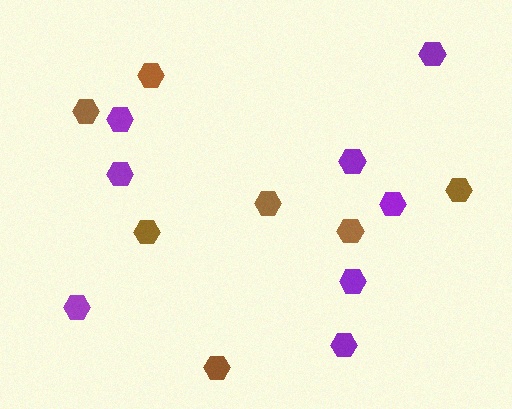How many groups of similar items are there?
There are 2 groups: one group of brown hexagons (7) and one group of purple hexagons (8).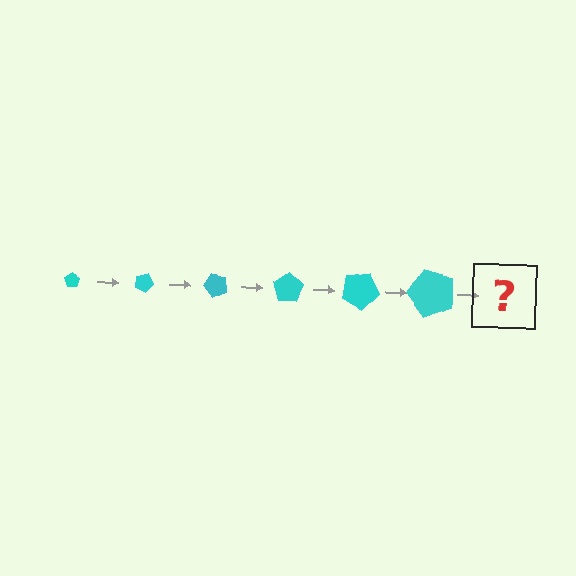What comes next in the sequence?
The next element should be a pentagon, larger than the previous one and rotated 150 degrees from the start.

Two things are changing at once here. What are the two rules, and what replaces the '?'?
The two rules are that the pentagon grows larger each step and it rotates 25 degrees each step. The '?' should be a pentagon, larger than the previous one and rotated 150 degrees from the start.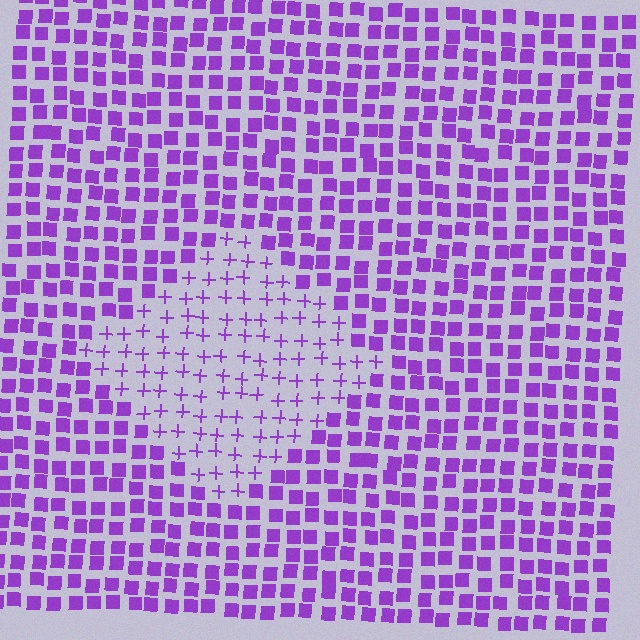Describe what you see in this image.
The image is filled with small purple elements arranged in a uniform grid. A diamond-shaped region contains plus signs, while the surrounding area contains squares. The boundary is defined purely by the change in element shape.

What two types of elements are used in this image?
The image uses plus signs inside the diamond region and squares outside it.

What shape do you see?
I see a diamond.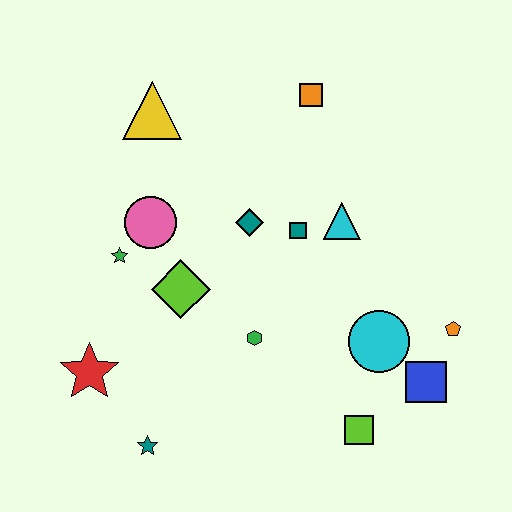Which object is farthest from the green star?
The orange pentagon is farthest from the green star.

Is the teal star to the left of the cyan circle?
Yes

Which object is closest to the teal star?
The red star is closest to the teal star.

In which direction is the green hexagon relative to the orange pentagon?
The green hexagon is to the left of the orange pentagon.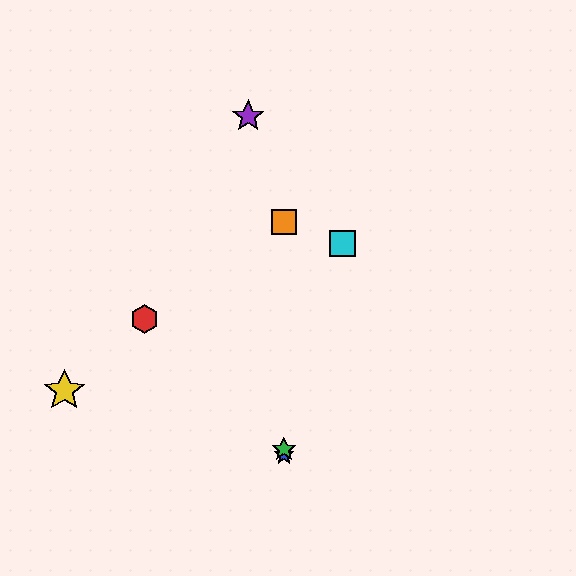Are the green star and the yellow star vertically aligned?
No, the green star is at x≈284 and the yellow star is at x≈64.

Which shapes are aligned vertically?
The blue star, the green star, the orange square are aligned vertically.